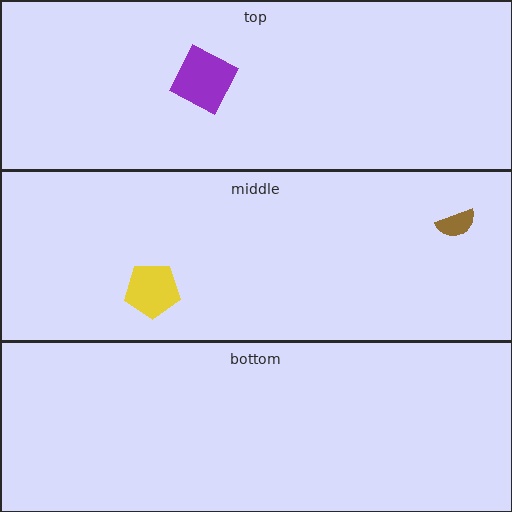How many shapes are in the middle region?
2.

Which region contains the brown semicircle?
The middle region.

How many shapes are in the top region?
1.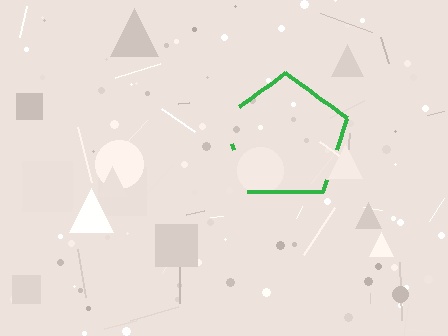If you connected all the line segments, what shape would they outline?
They would outline a pentagon.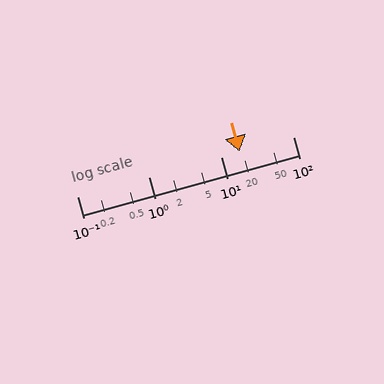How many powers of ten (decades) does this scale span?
The scale spans 3 decades, from 0.1 to 100.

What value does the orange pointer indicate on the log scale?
The pointer indicates approximately 18.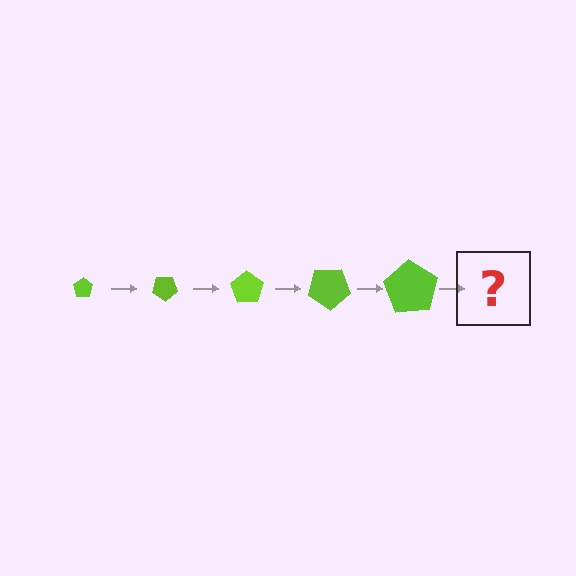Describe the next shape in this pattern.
It should be a pentagon, larger than the previous one and rotated 175 degrees from the start.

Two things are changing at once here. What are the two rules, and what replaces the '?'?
The two rules are that the pentagon grows larger each step and it rotates 35 degrees each step. The '?' should be a pentagon, larger than the previous one and rotated 175 degrees from the start.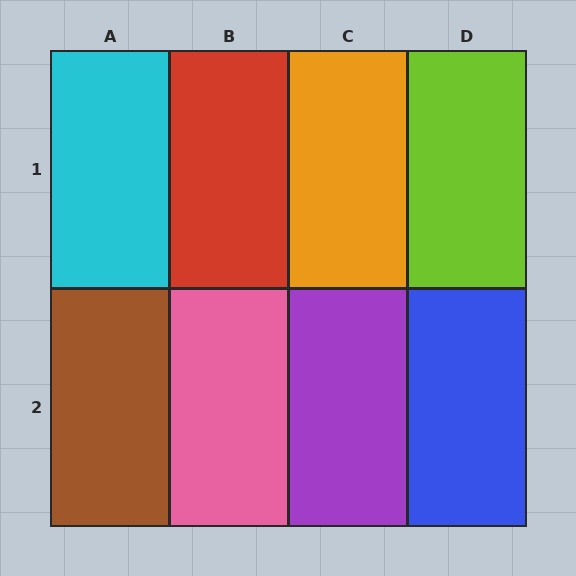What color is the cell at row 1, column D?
Lime.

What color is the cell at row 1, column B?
Red.